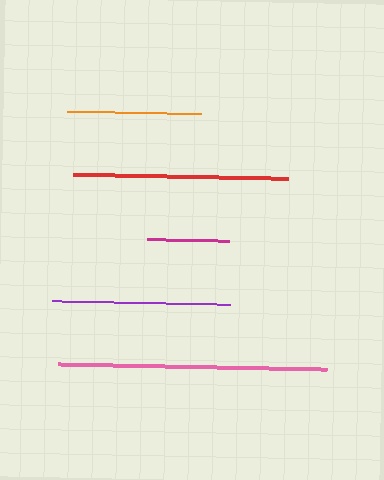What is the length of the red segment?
The red segment is approximately 215 pixels long.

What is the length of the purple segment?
The purple segment is approximately 178 pixels long.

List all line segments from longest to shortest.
From longest to shortest: pink, red, purple, orange, magenta.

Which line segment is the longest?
The pink line is the longest at approximately 268 pixels.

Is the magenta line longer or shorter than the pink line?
The pink line is longer than the magenta line.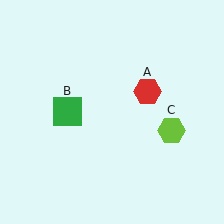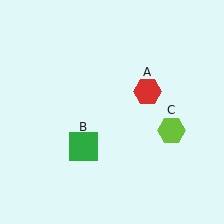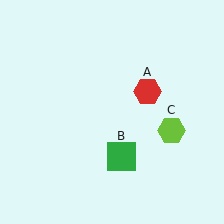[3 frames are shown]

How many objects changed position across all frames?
1 object changed position: green square (object B).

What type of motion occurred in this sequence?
The green square (object B) rotated counterclockwise around the center of the scene.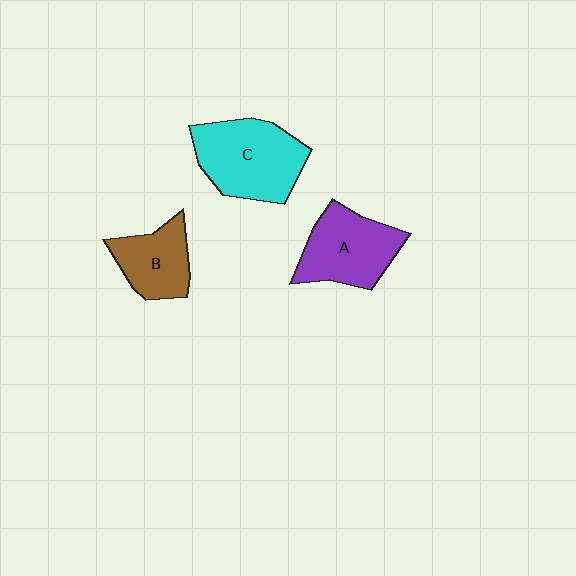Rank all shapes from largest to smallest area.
From largest to smallest: C (cyan), A (purple), B (brown).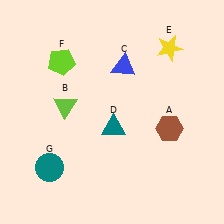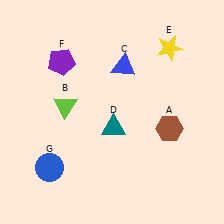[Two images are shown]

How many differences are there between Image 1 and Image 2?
There are 2 differences between the two images.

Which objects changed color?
F changed from lime to purple. G changed from teal to blue.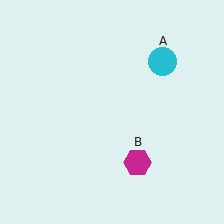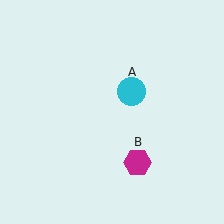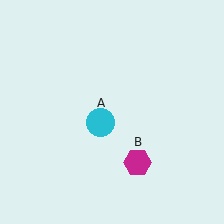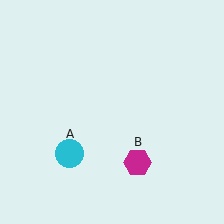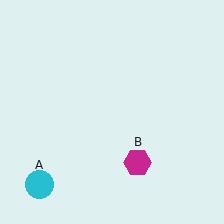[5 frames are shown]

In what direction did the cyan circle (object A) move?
The cyan circle (object A) moved down and to the left.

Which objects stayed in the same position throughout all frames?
Magenta hexagon (object B) remained stationary.